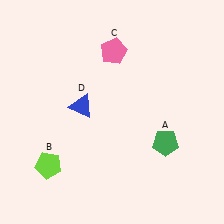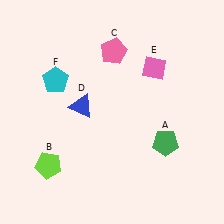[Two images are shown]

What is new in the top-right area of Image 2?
A pink diamond (E) was added in the top-right area of Image 2.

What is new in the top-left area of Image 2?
A cyan pentagon (F) was added in the top-left area of Image 2.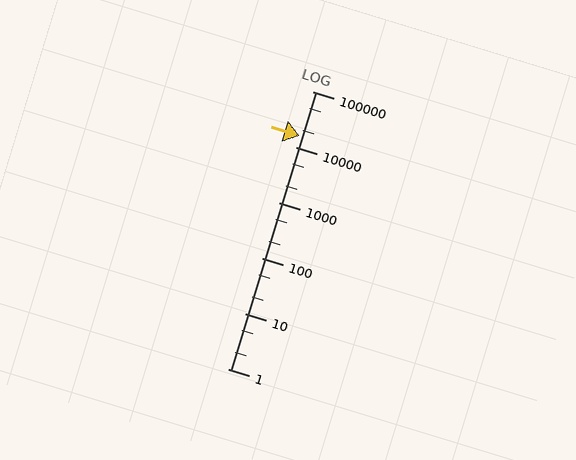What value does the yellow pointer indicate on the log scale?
The pointer indicates approximately 16000.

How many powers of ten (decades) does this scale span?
The scale spans 5 decades, from 1 to 100000.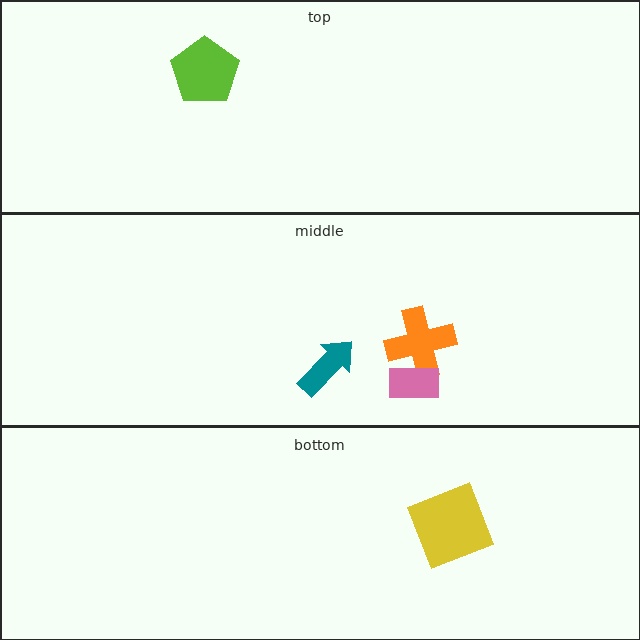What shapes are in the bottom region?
The yellow square.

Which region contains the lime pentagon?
The top region.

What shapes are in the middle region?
The orange cross, the pink rectangle, the teal arrow.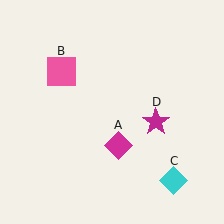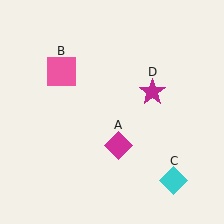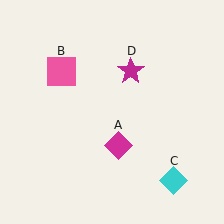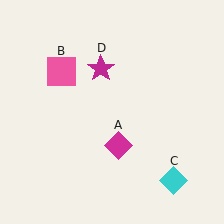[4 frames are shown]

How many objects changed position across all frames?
1 object changed position: magenta star (object D).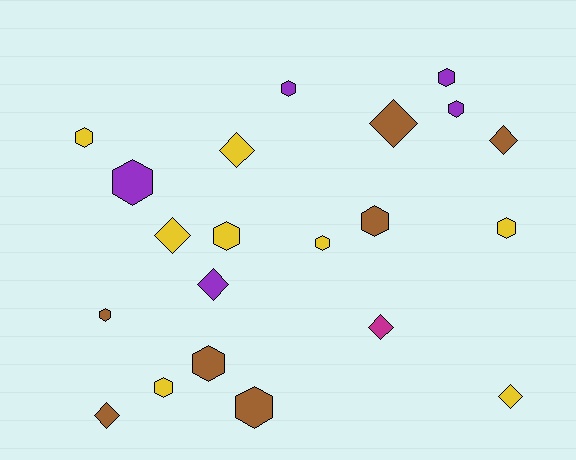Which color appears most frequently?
Yellow, with 8 objects.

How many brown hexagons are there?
There are 4 brown hexagons.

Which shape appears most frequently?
Hexagon, with 13 objects.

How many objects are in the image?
There are 21 objects.